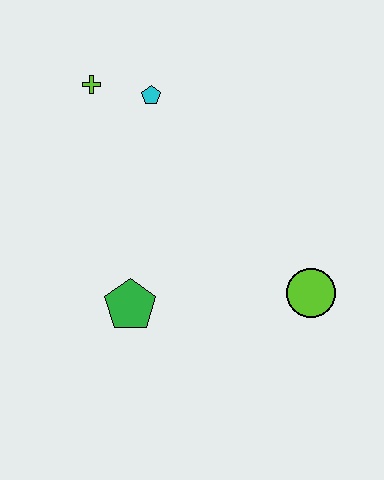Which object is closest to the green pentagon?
The lime circle is closest to the green pentagon.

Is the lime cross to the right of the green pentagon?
No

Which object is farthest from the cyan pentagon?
The lime circle is farthest from the cyan pentagon.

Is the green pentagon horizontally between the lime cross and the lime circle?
Yes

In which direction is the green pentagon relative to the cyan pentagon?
The green pentagon is below the cyan pentagon.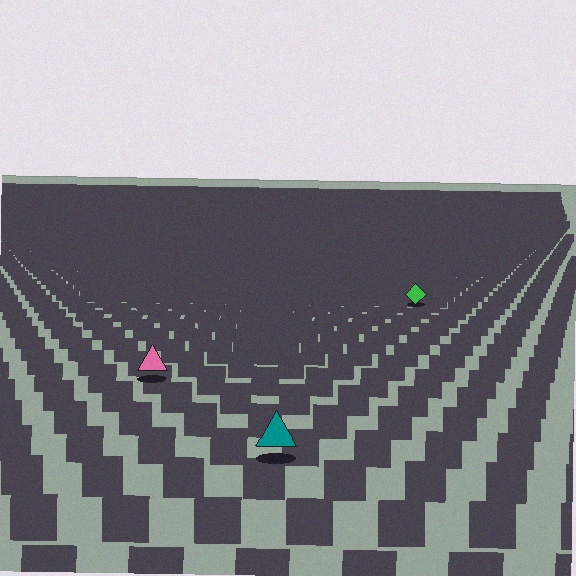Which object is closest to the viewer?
The teal triangle is closest. The texture marks near it are larger and more spread out.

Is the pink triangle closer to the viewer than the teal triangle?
No. The teal triangle is closer — you can tell from the texture gradient: the ground texture is coarser near it.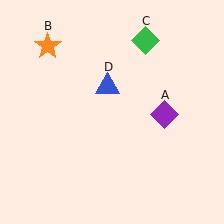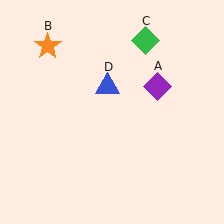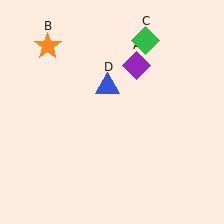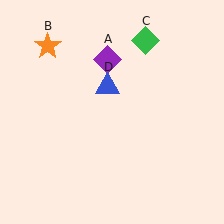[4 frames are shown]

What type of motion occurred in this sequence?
The purple diamond (object A) rotated counterclockwise around the center of the scene.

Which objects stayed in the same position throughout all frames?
Orange star (object B) and green diamond (object C) and blue triangle (object D) remained stationary.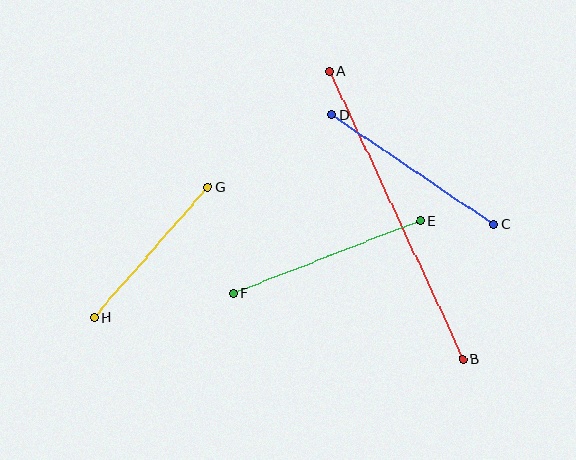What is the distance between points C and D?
The distance is approximately 196 pixels.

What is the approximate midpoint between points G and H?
The midpoint is at approximately (151, 253) pixels.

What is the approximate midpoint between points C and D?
The midpoint is at approximately (413, 170) pixels.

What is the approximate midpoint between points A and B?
The midpoint is at approximately (396, 215) pixels.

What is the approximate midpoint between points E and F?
The midpoint is at approximately (327, 257) pixels.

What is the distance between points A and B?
The distance is approximately 318 pixels.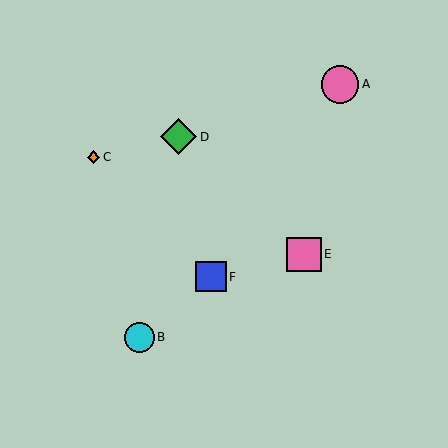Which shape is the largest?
The pink circle (labeled A) is the largest.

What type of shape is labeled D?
Shape D is a green diamond.